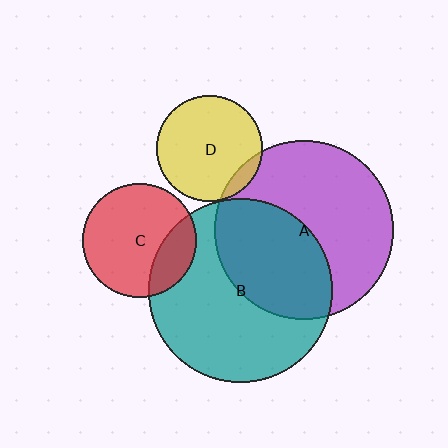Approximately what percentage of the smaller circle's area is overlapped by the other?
Approximately 45%.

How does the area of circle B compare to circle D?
Approximately 3.0 times.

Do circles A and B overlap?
Yes.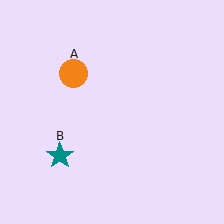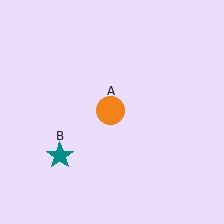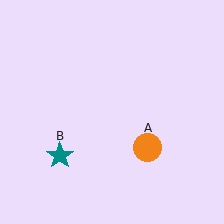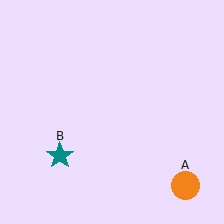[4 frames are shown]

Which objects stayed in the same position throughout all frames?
Teal star (object B) remained stationary.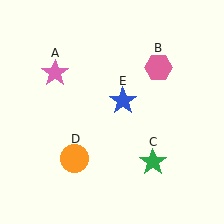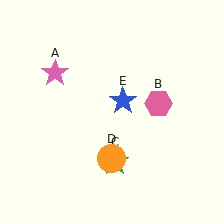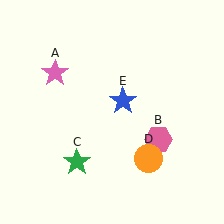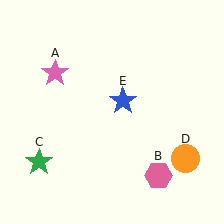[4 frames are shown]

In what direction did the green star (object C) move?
The green star (object C) moved left.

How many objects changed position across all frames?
3 objects changed position: pink hexagon (object B), green star (object C), orange circle (object D).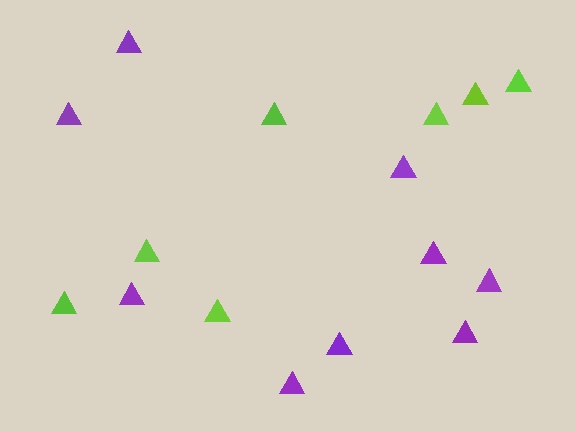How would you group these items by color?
There are 2 groups: one group of lime triangles (7) and one group of purple triangles (9).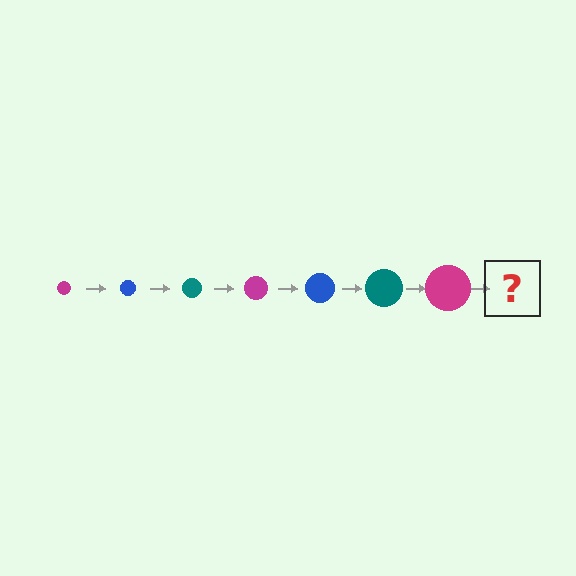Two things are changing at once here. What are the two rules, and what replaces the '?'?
The two rules are that the circle grows larger each step and the color cycles through magenta, blue, and teal. The '?' should be a blue circle, larger than the previous one.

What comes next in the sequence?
The next element should be a blue circle, larger than the previous one.